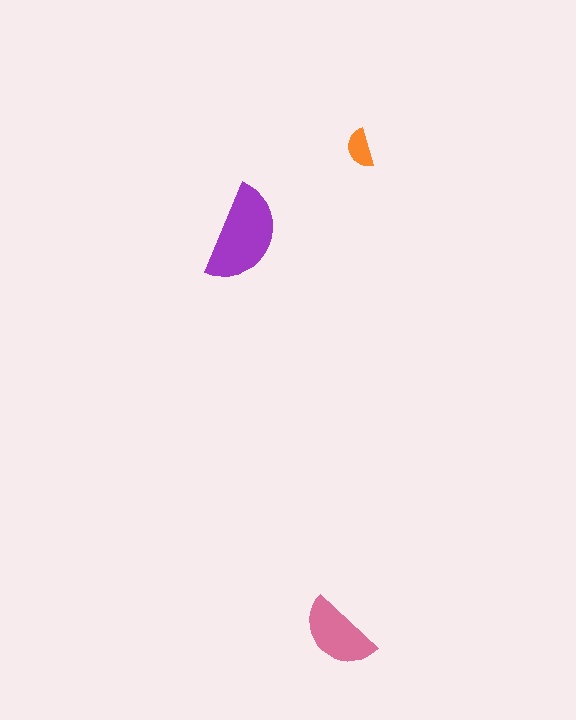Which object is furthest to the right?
The orange semicircle is rightmost.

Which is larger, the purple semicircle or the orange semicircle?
The purple one.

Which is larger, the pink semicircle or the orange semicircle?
The pink one.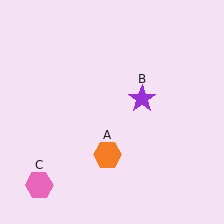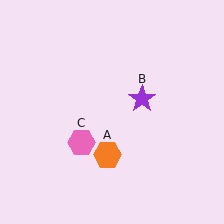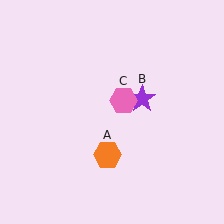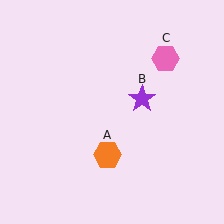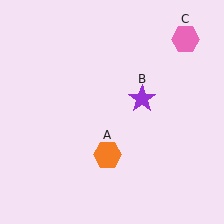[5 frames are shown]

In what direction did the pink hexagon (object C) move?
The pink hexagon (object C) moved up and to the right.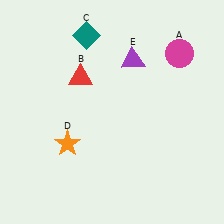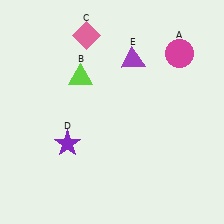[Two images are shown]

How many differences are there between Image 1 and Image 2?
There are 3 differences between the two images.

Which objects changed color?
B changed from red to lime. C changed from teal to pink. D changed from orange to purple.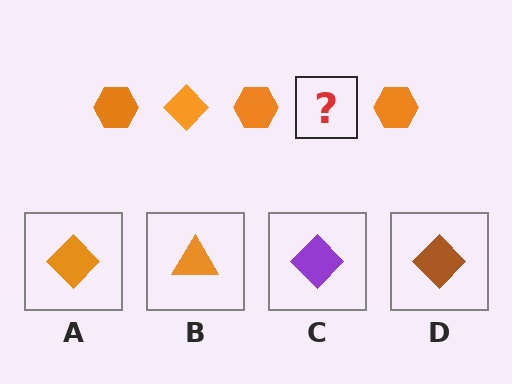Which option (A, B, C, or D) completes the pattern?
A.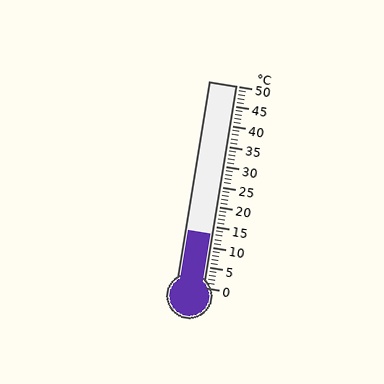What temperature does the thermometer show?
The thermometer shows approximately 13°C.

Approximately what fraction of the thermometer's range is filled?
The thermometer is filled to approximately 25% of its range.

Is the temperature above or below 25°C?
The temperature is below 25°C.